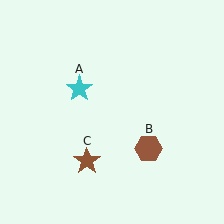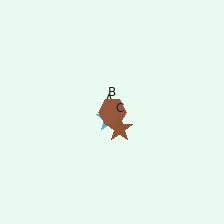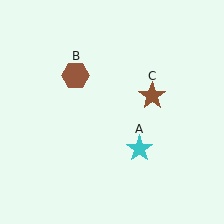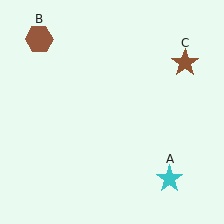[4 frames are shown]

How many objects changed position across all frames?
3 objects changed position: cyan star (object A), brown hexagon (object B), brown star (object C).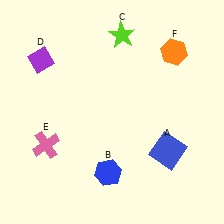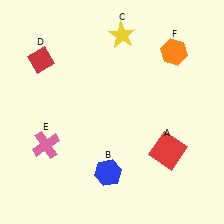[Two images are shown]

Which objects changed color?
A changed from blue to red. C changed from lime to yellow. D changed from purple to red.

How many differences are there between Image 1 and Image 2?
There are 3 differences between the two images.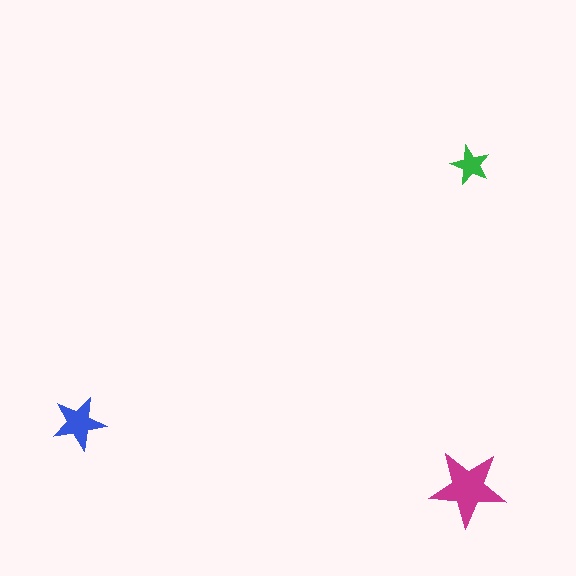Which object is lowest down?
The magenta star is bottommost.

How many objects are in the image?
There are 3 objects in the image.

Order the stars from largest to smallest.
the magenta one, the blue one, the green one.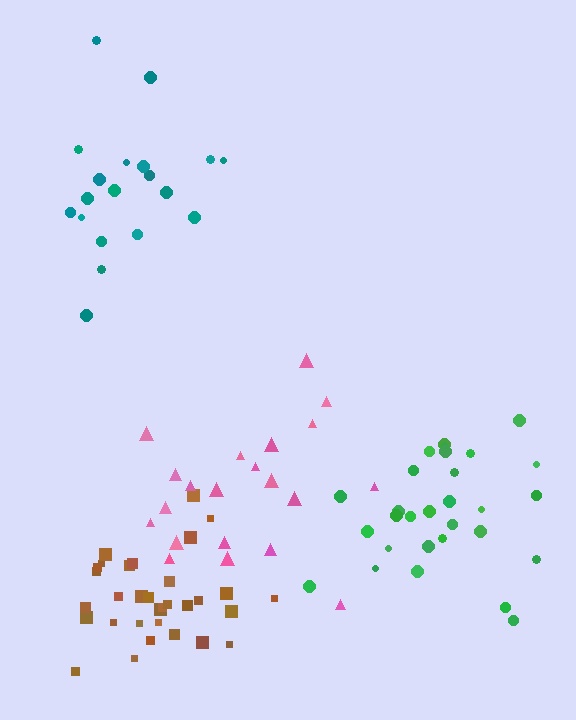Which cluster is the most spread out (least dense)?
Pink.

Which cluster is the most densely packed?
Brown.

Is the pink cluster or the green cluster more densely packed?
Green.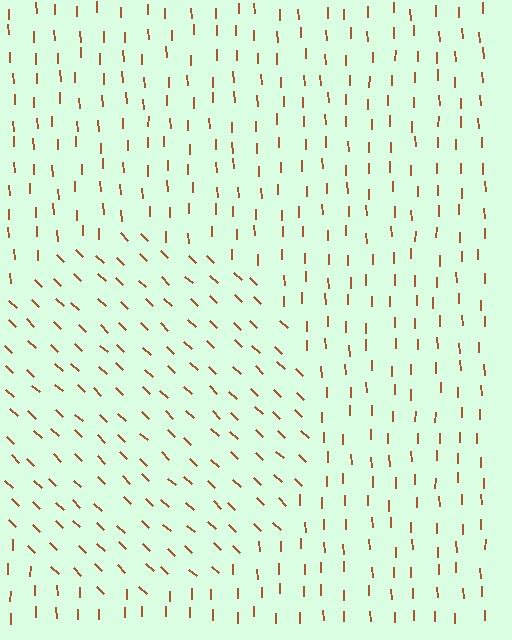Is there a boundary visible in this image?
Yes, there is a texture boundary formed by a change in line orientation.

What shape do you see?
I see a circle.